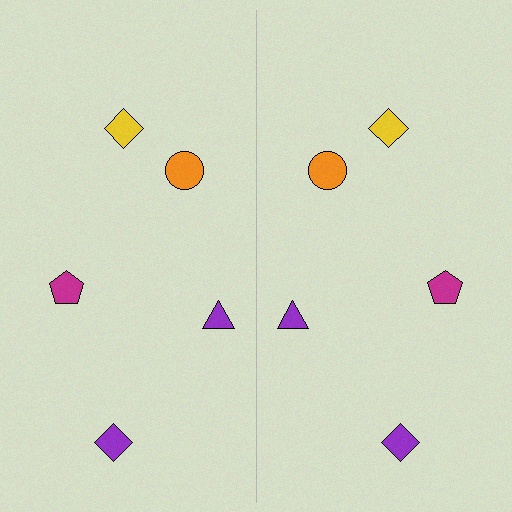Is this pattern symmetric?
Yes, this pattern has bilateral (reflection) symmetry.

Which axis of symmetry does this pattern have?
The pattern has a vertical axis of symmetry running through the center of the image.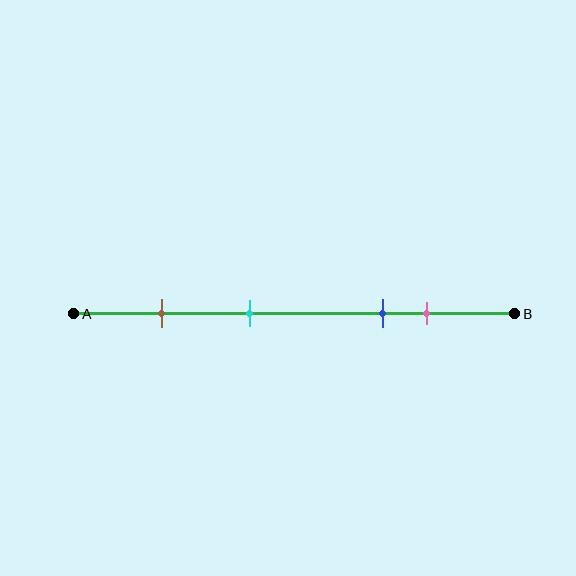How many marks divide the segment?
There are 4 marks dividing the segment.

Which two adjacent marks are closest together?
The blue and pink marks are the closest adjacent pair.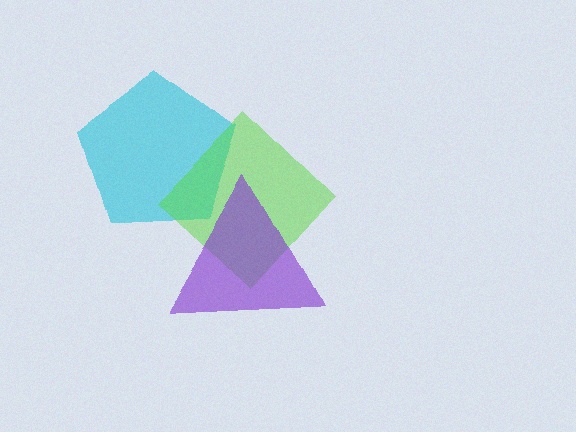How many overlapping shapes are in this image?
There are 3 overlapping shapes in the image.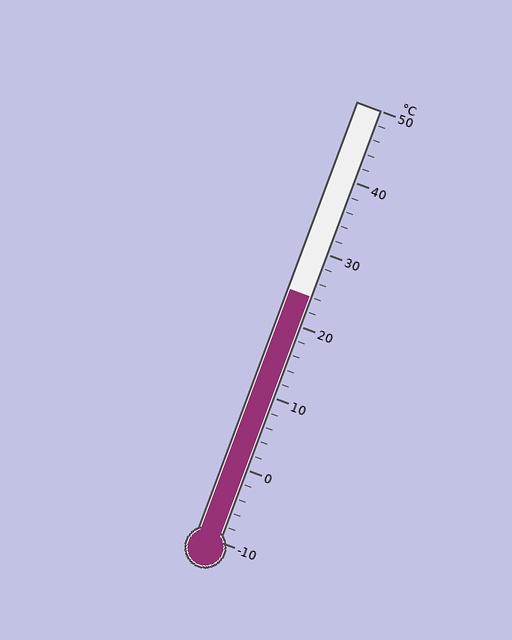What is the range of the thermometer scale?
The thermometer scale ranges from -10°C to 50°C.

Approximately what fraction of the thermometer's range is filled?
The thermometer is filled to approximately 55% of its range.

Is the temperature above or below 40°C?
The temperature is below 40°C.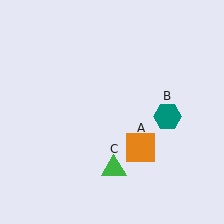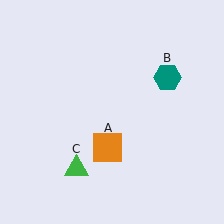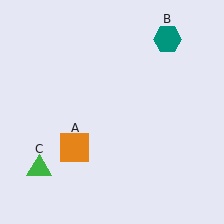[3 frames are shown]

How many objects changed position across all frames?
3 objects changed position: orange square (object A), teal hexagon (object B), green triangle (object C).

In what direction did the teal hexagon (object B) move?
The teal hexagon (object B) moved up.